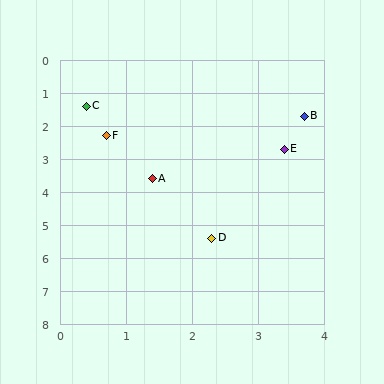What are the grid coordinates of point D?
Point D is at approximately (2.3, 5.4).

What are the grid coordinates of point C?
Point C is at approximately (0.4, 1.4).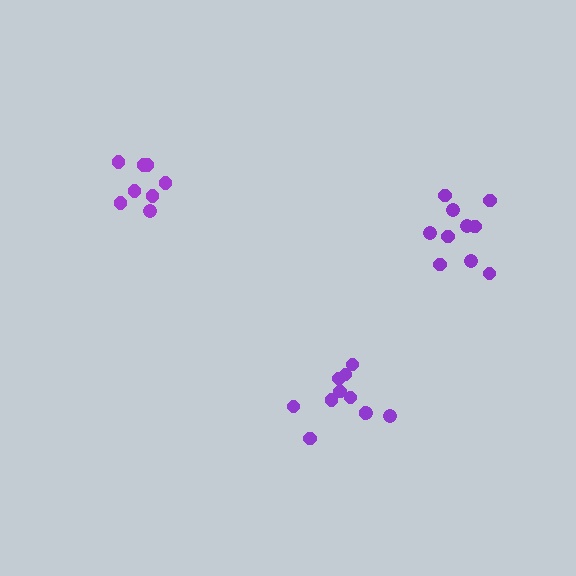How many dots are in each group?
Group 1: 11 dots, Group 2: 10 dots, Group 3: 9 dots (30 total).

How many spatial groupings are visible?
There are 3 spatial groupings.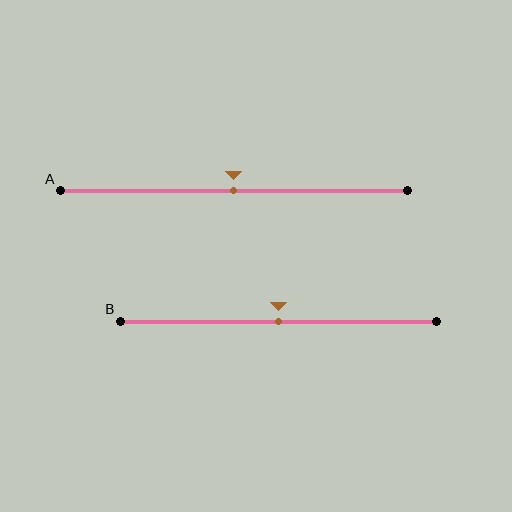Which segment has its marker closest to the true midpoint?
Segment A has its marker closest to the true midpoint.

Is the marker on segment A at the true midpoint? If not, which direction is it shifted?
Yes, the marker on segment A is at the true midpoint.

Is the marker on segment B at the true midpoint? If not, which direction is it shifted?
Yes, the marker on segment B is at the true midpoint.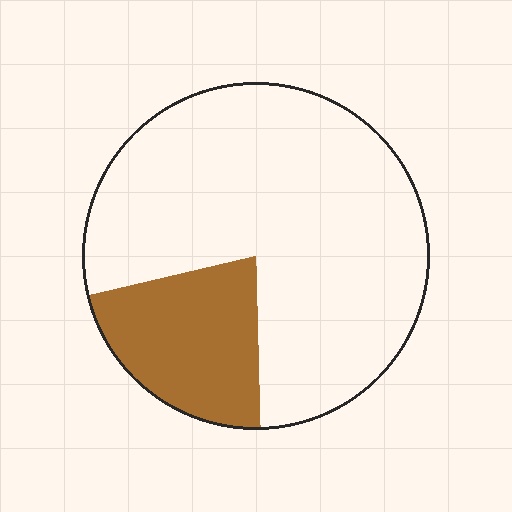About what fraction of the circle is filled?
About one fifth (1/5).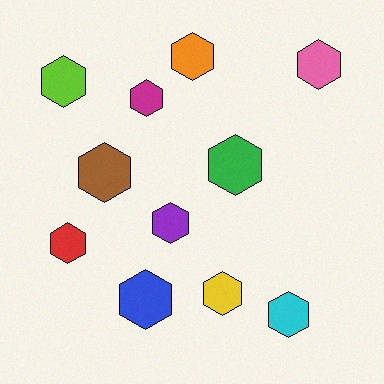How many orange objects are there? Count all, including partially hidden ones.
There is 1 orange object.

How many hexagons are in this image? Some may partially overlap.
There are 11 hexagons.